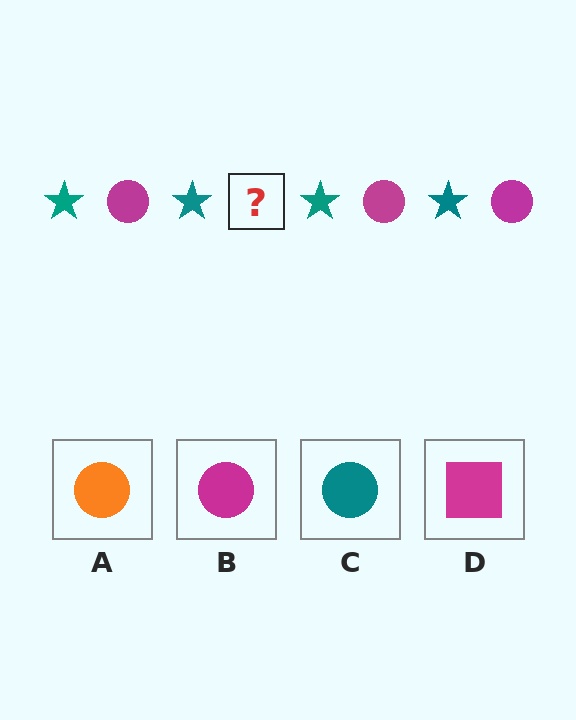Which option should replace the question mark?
Option B.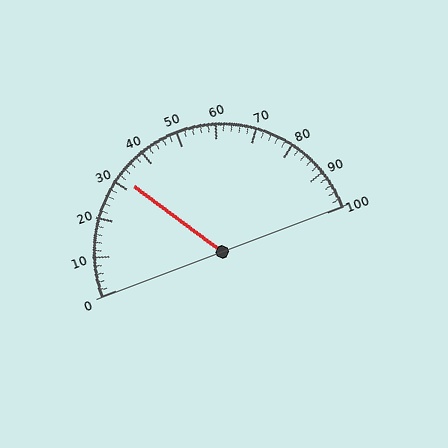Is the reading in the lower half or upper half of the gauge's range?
The reading is in the lower half of the range (0 to 100).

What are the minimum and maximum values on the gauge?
The gauge ranges from 0 to 100.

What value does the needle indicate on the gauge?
The needle indicates approximately 32.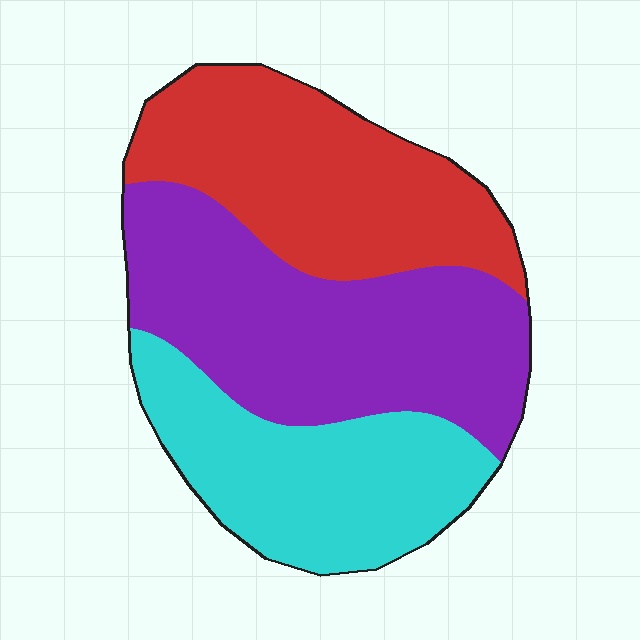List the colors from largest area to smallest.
From largest to smallest: purple, red, cyan.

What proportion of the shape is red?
Red takes up about one third (1/3) of the shape.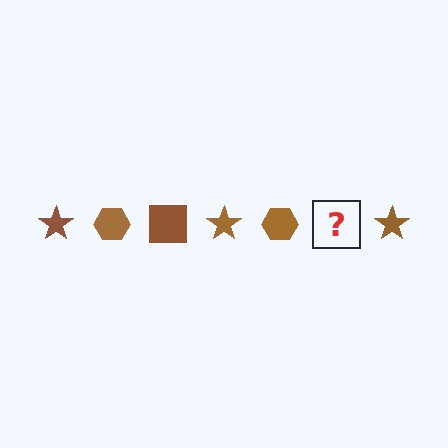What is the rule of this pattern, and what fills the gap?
The rule is that the pattern cycles through star, hexagon, square shapes in brown. The gap should be filled with a brown square.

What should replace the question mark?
The question mark should be replaced with a brown square.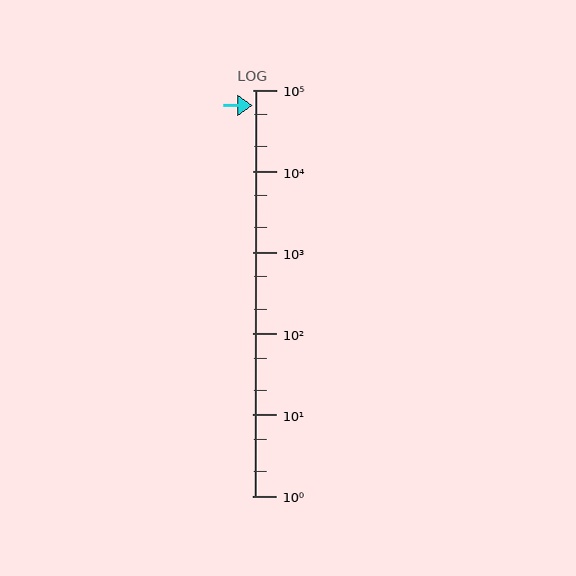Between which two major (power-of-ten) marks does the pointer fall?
The pointer is between 10000 and 100000.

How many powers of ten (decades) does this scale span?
The scale spans 5 decades, from 1 to 100000.